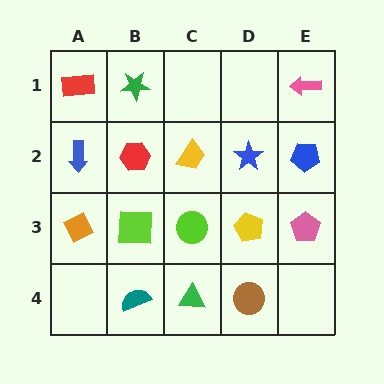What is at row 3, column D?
A yellow pentagon.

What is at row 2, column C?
A yellow trapezoid.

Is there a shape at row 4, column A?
No, that cell is empty.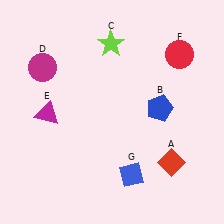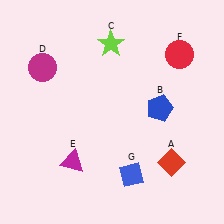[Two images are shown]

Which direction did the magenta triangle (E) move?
The magenta triangle (E) moved down.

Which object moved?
The magenta triangle (E) moved down.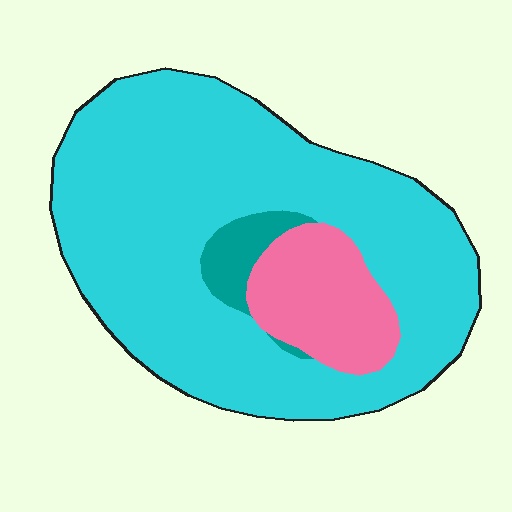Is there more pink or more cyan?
Cyan.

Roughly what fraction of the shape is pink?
Pink covers about 15% of the shape.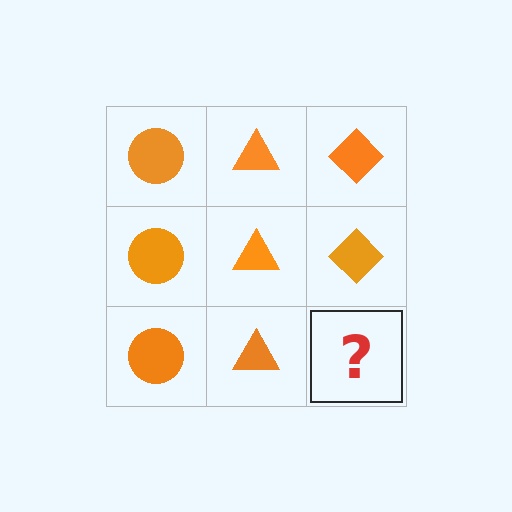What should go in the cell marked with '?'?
The missing cell should contain an orange diamond.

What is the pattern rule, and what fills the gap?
The rule is that each column has a consistent shape. The gap should be filled with an orange diamond.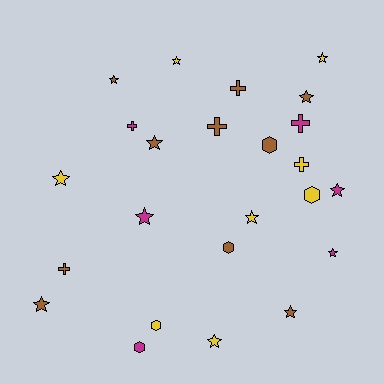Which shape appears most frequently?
Star, with 13 objects.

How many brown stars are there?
There are 5 brown stars.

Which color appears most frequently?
Brown, with 10 objects.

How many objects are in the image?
There are 24 objects.